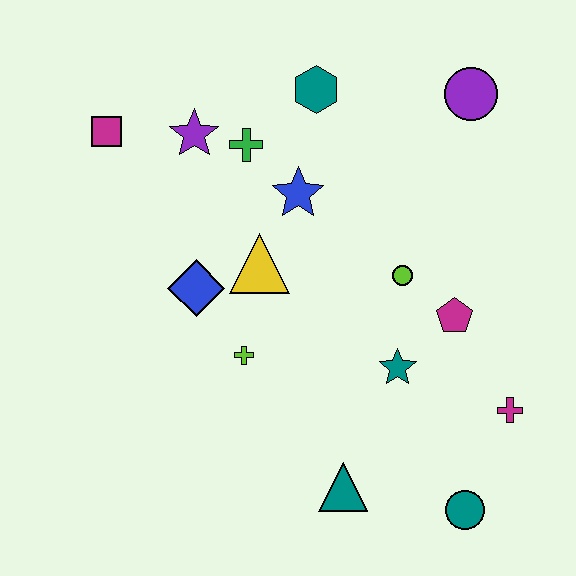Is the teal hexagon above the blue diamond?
Yes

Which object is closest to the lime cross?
The blue diamond is closest to the lime cross.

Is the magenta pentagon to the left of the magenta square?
No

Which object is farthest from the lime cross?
The purple circle is farthest from the lime cross.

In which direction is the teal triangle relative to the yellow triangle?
The teal triangle is below the yellow triangle.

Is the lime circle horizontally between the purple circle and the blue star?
Yes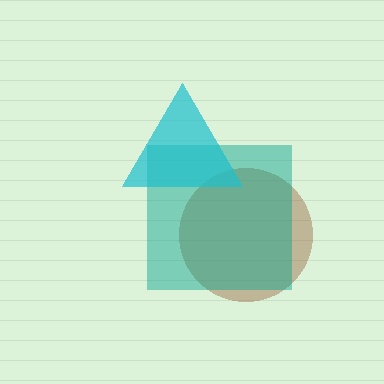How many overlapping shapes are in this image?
There are 3 overlapping shapes in the image.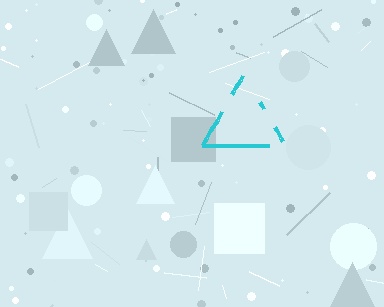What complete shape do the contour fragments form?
The contour fragments form a triangle.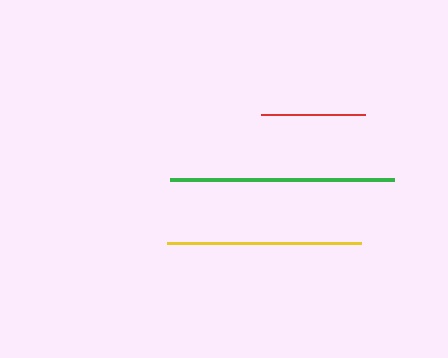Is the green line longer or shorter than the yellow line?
The green line is longer than the yellow line.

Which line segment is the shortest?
The red line is the shortest at approximately 104 pixels.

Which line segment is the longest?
The green line is the longest at approximately 224 pixels.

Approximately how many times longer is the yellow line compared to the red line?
The yellow line is approximately 1.9 times the length of the red line.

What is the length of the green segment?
The green segment is approximately 224 pixels long.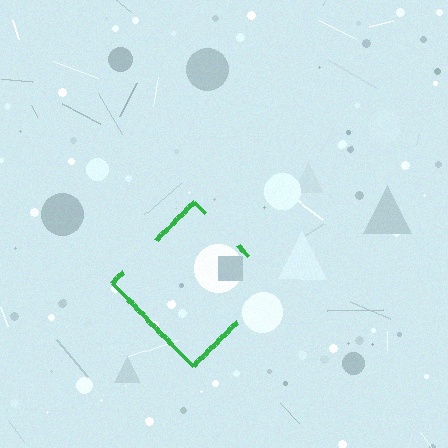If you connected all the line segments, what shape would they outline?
They would outline a diamond.